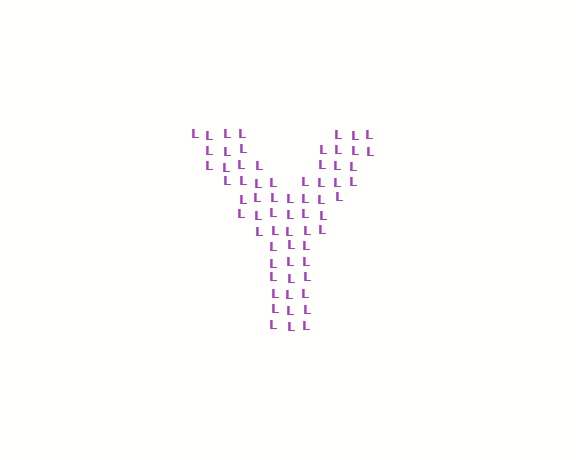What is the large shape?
The large shape is the letter Y.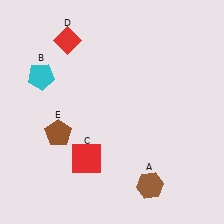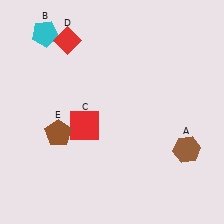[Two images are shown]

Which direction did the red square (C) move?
The red square (C) moved up.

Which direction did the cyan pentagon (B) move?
The cyan pentagon (B) moved up.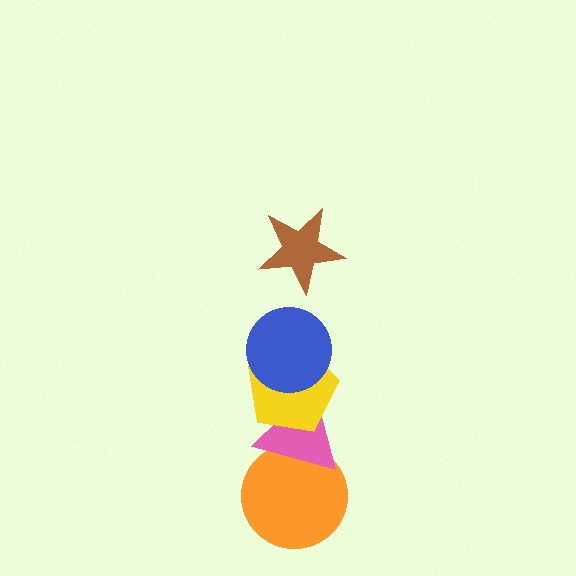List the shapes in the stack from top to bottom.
From top to bottom: the brown star, the blue circle, the yellow pentagon, the pink triangle, the orange circle.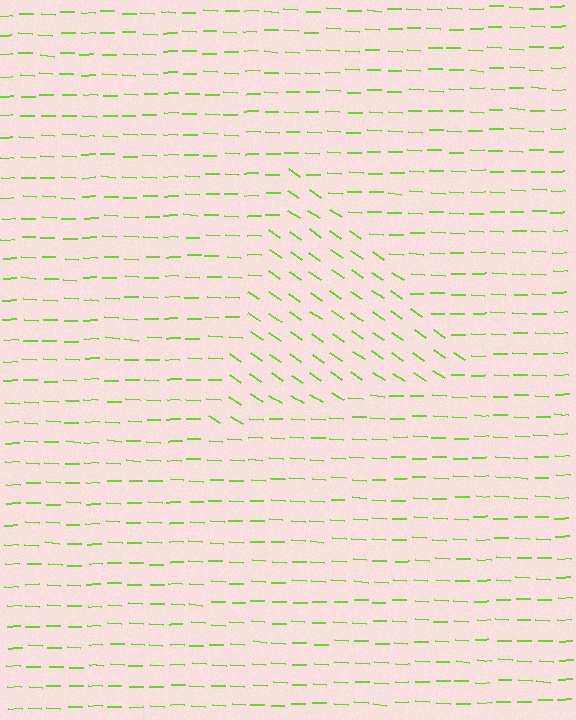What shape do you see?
I see a triangle.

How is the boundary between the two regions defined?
The boundary is defined purely by a change in line orientation (approximately 31 degrees difference). All lines are the same color and thickness.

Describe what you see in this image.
The image is filled with small lime line segments. A triangle region in the image has lines oriented differently from the surrounding lines, creating a visible texture boundary.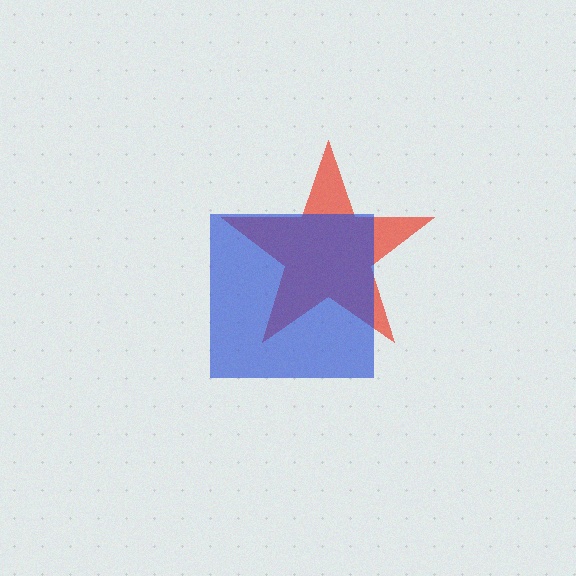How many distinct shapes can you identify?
There are 2 distinct shapes: a red star, a blue square.